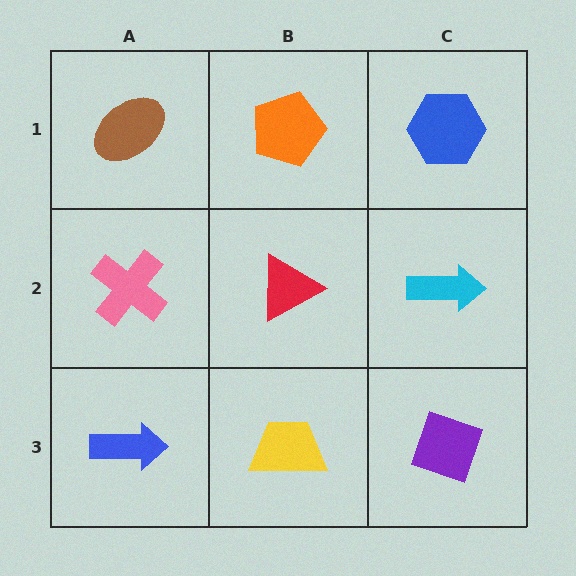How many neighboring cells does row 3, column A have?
2.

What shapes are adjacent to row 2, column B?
An orange pentagon (row 1, column B), a yellow trapezoid (row 3, column B), a pink cross (row 2, column A), a cyan arrow (row 2, column C).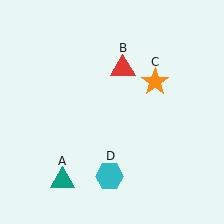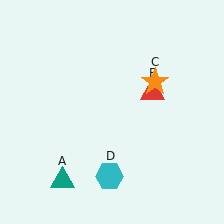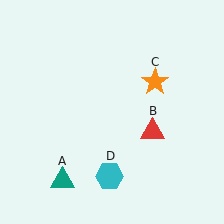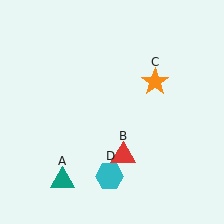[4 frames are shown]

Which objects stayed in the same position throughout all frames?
Teal triangle (object A) and orange star (object C) and cyan hexagon (object D) remained stationary.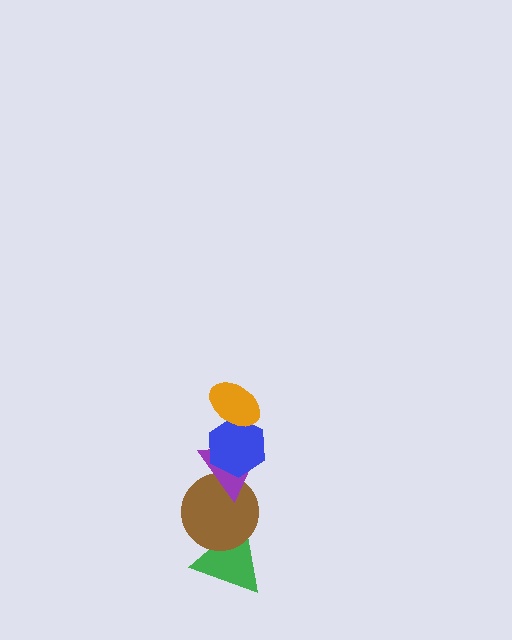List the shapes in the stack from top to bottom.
From top to bottom: the orange ellipse, the blue hexagon, the purple triangle, the brown circle, the green triangle.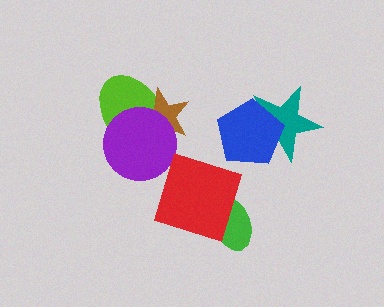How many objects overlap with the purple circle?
2 objects overlap with the purple circle.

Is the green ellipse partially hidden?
Yes, it is partially covered by another shape.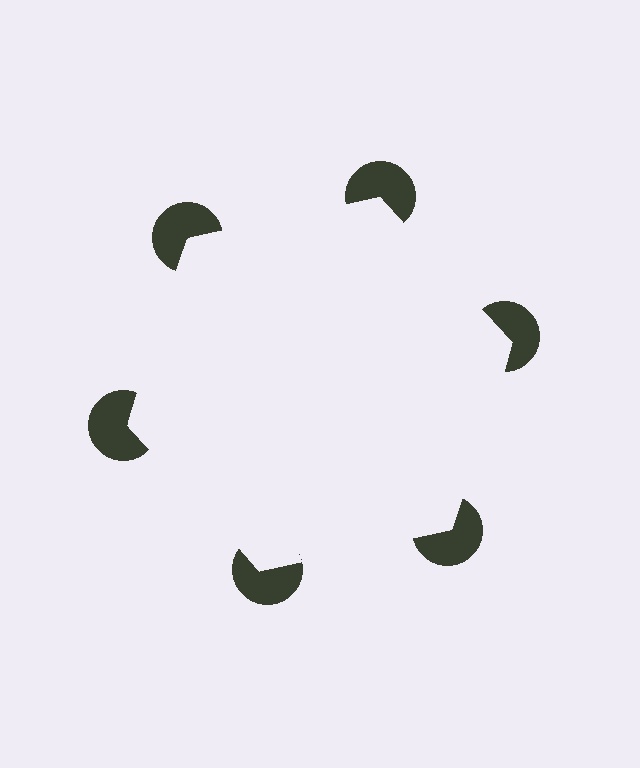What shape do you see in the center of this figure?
An illusory hexagon — its edges are inferred from the aligned wedge cuts in the pac-man discs, not physically drawn.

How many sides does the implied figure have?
6 sides.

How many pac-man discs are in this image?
There are 6 — one at each vertex of the illusory hexagon.